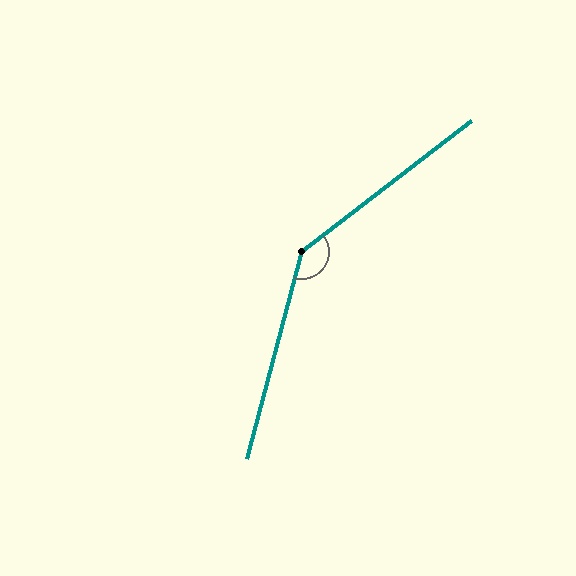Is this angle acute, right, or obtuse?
It is obtuse.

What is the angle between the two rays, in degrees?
Approximately 142 degrees.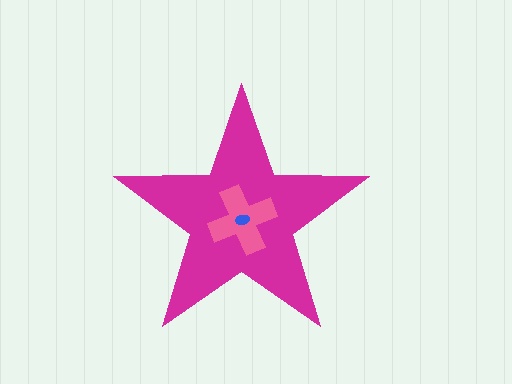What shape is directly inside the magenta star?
The pink cross.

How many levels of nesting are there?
3.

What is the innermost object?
The blue ellipse.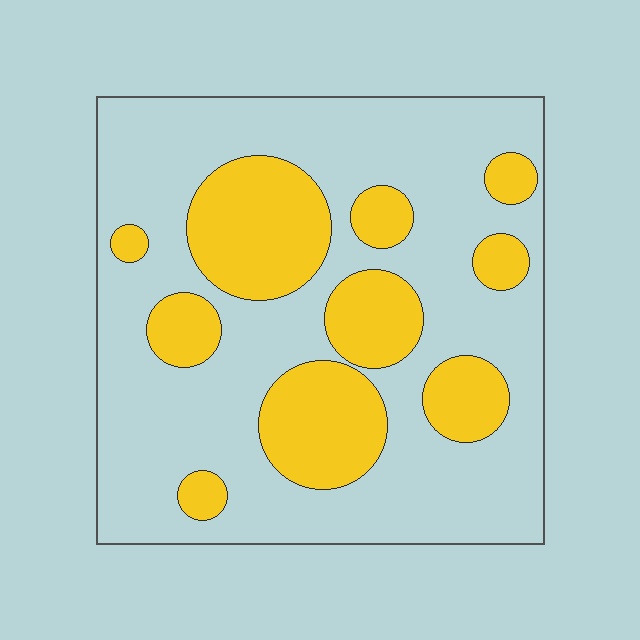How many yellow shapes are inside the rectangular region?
10.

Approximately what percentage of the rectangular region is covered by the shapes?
Approximately 30%.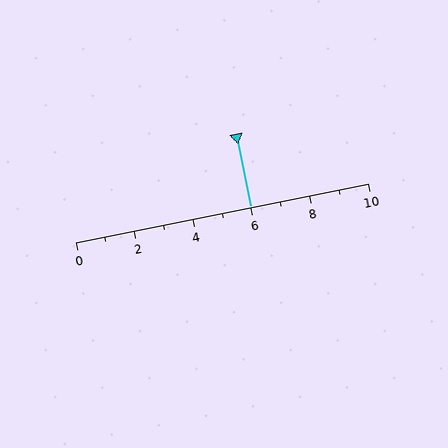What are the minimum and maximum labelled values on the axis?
The axis runs from 0 to 10.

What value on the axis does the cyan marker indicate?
The marker indicates approximately 6.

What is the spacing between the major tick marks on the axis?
The major ticks are spaced 2 apart.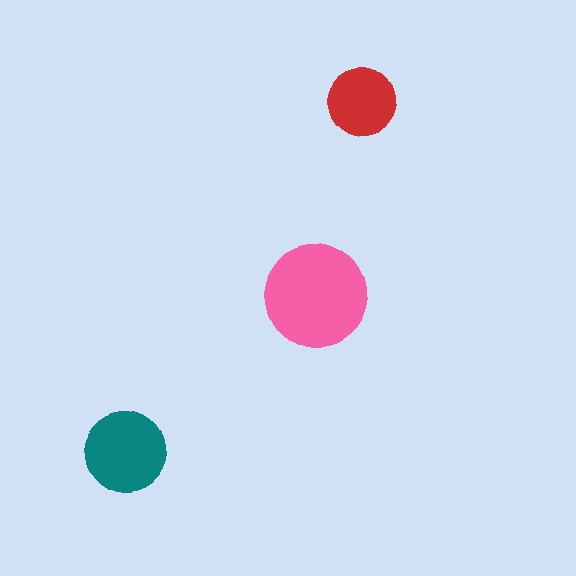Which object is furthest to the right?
The red circle is rightmost.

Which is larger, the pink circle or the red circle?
The pink one.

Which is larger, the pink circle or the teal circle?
The pink one.